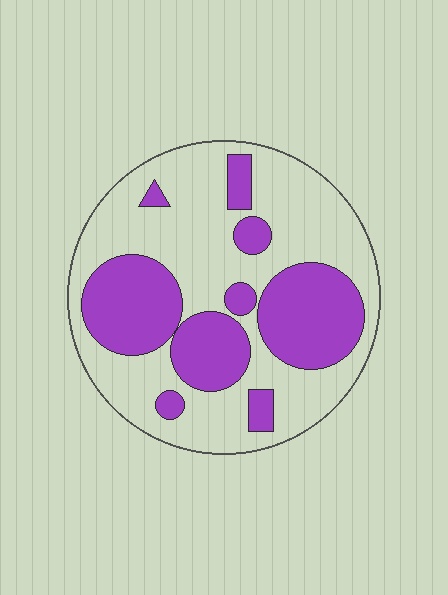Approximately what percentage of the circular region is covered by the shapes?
Approximately 35%.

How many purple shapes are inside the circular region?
9.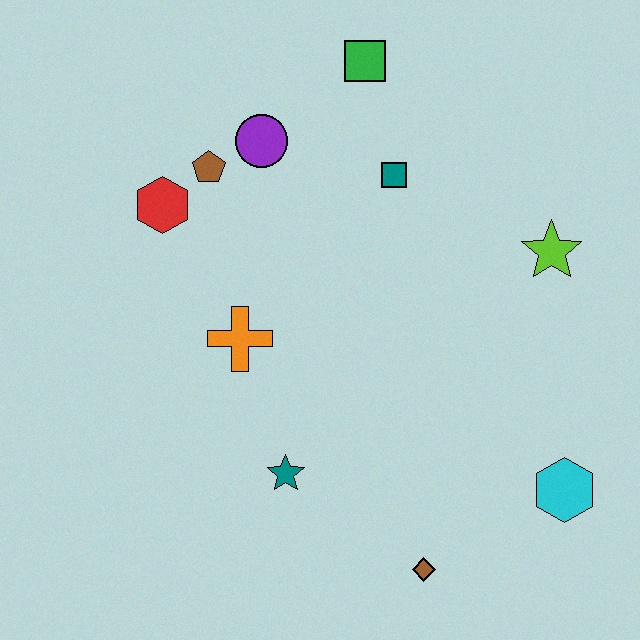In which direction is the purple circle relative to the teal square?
The purple circle is to the left of the teal square.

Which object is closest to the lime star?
The teal square is closest to the lime star.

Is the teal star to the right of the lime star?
No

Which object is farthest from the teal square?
The brown diamond is farthest from the teal square.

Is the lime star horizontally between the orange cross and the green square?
No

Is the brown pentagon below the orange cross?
No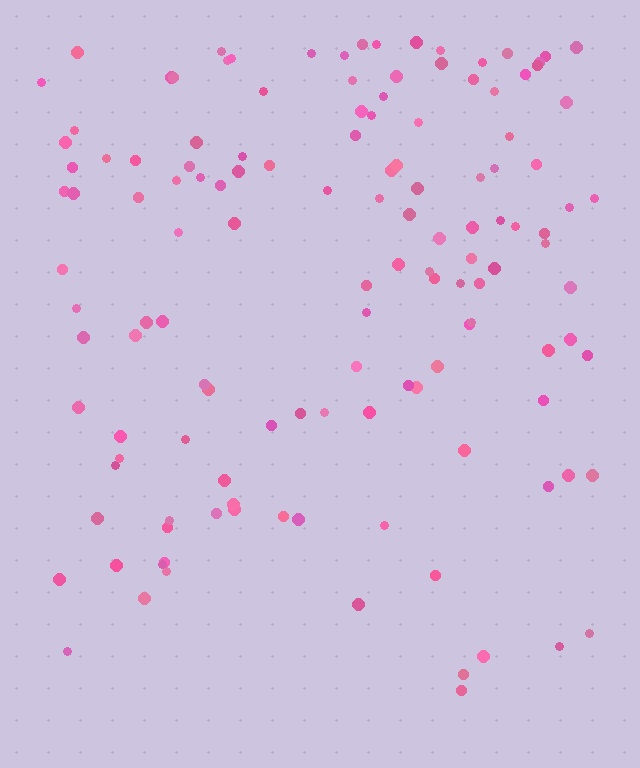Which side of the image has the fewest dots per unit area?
The bottom.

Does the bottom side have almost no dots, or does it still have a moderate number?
Still a moderate number, just noticeably fewer than the top.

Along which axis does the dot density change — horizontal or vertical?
Vertical.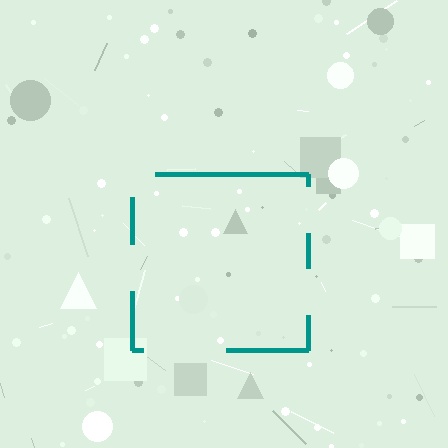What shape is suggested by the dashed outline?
The dashed outline suggests a square.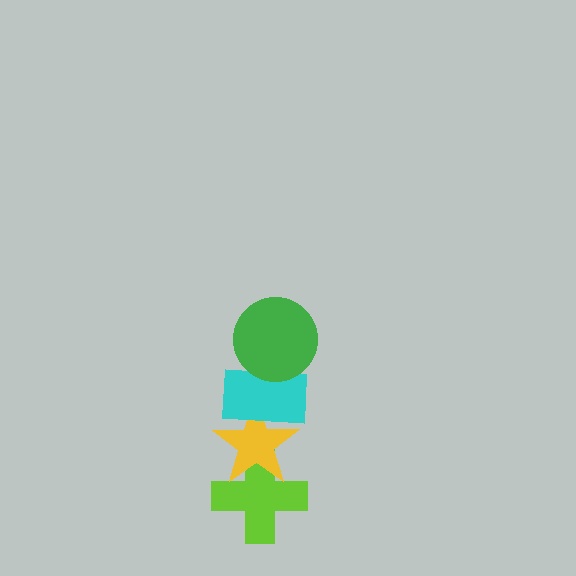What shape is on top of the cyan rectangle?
The green circle is on top of the cyan rectangle.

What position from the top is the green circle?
The green circle is 1st from the top.